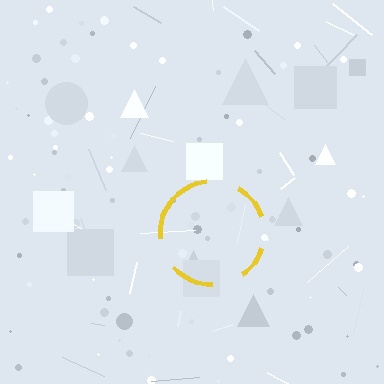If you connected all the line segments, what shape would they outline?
They would outline a circle.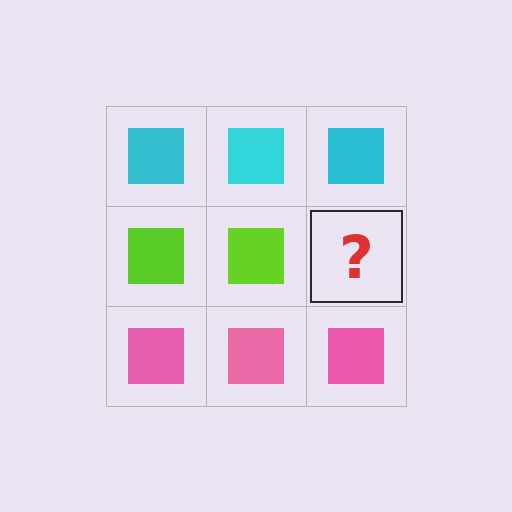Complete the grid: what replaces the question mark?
The question mark should be replaced with a lime square.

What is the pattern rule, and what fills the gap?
The rule is that each row has a consistent color. The gap should be filled with a lime square.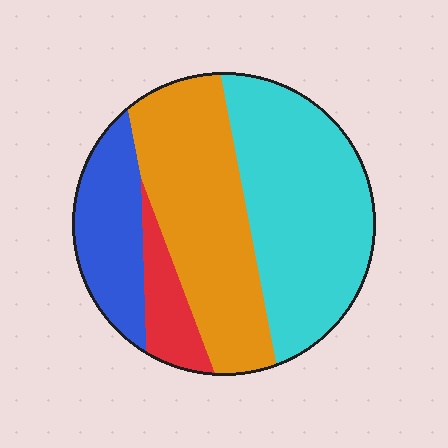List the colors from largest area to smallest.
From largest to smallest: cyan, orange, blue, red.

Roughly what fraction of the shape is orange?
Orange takes up about one third (1/3) of the shape.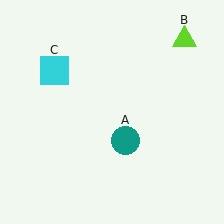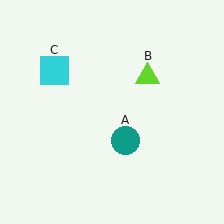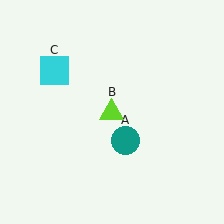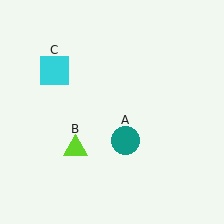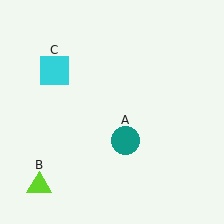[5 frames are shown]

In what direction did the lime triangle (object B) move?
The lime triangle (object B) moved down and to the left.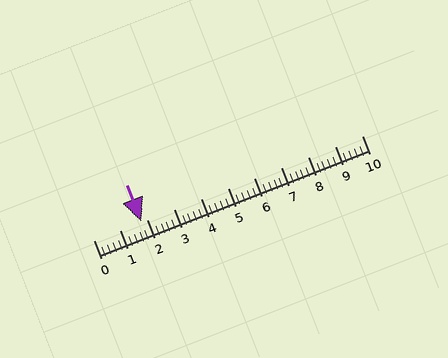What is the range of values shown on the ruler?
The ruler shows values from 0 to 10.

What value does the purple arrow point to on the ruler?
The purple arrow points to approximately 1.8.